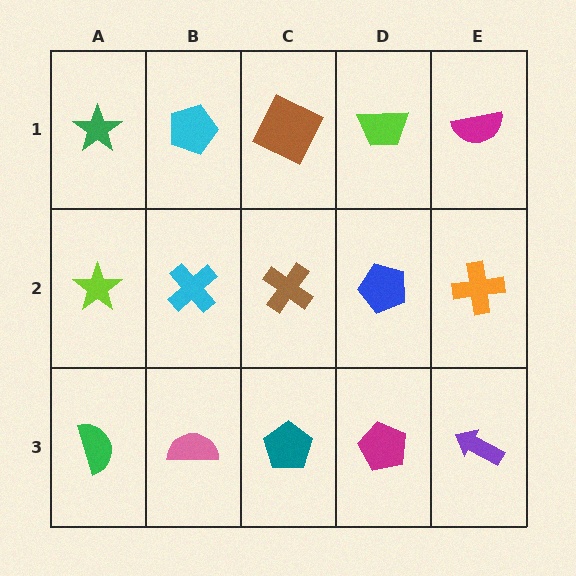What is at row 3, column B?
A pink semicircle.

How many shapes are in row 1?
5 shapes.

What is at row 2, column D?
A blue pentagon.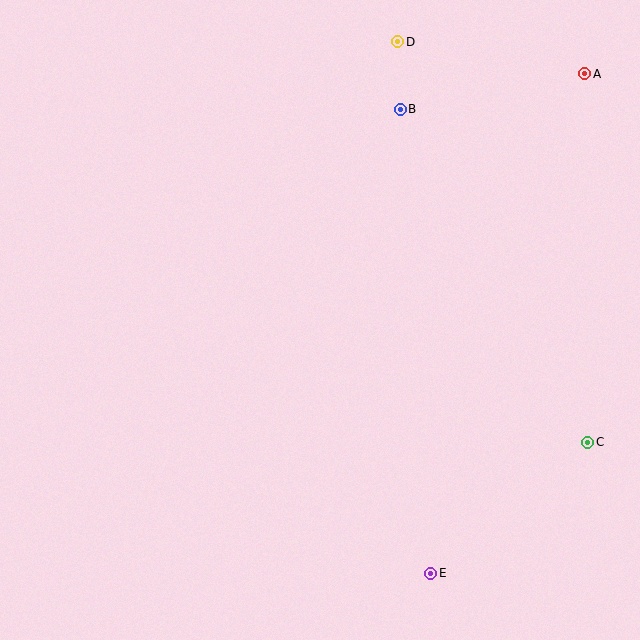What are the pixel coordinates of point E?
Point E is at (431, 573).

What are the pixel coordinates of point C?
Point C is at (588, 442).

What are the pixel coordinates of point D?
Point D is at (398, 42).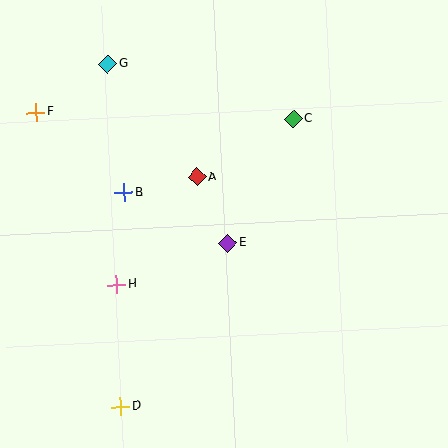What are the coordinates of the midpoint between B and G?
The midpoint between B and G is at (116, 128).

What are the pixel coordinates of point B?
Point B is at (124, 192).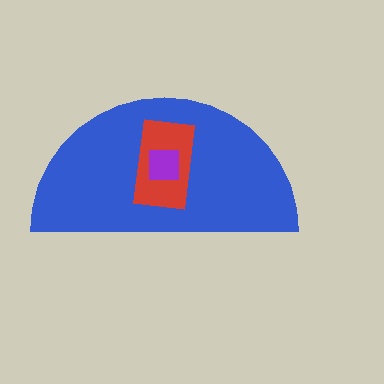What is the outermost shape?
The blue semicircle.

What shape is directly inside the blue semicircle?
The red rectangle.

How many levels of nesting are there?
3.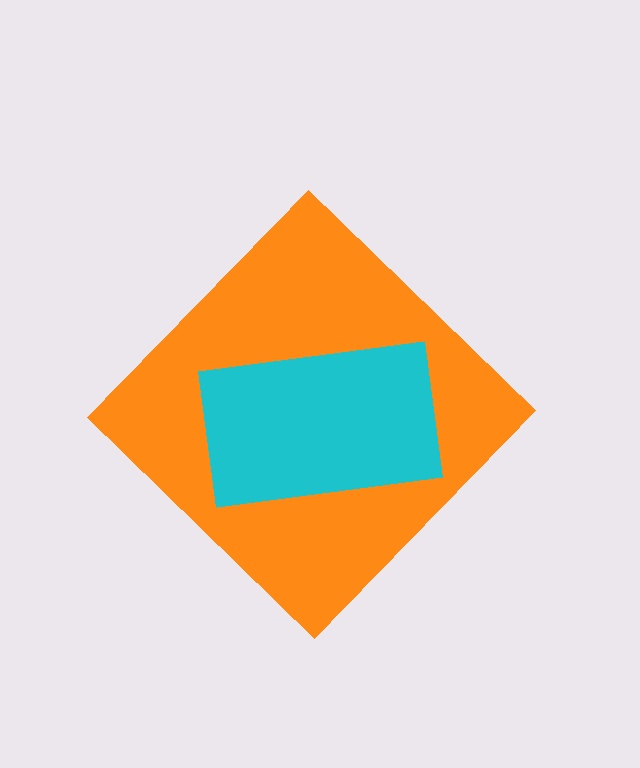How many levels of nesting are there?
2.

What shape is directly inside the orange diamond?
The cyan rectangle.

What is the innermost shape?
The cyan rectangle.